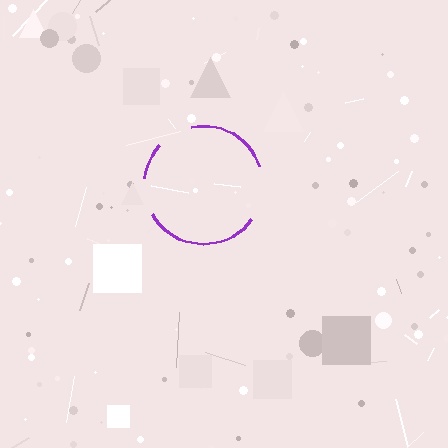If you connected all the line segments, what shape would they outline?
They would outline a circle.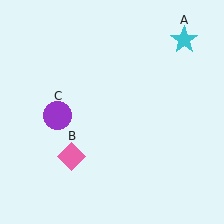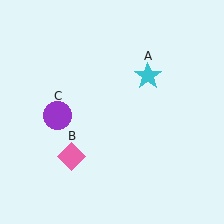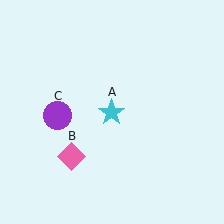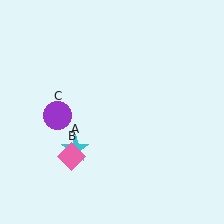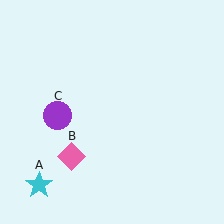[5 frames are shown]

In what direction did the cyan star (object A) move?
The cyan star (object A) moved down and to the left.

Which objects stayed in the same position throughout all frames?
Pink diamond (object B) and purple circle (object C) remained stationary.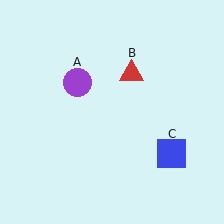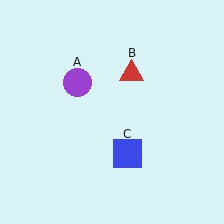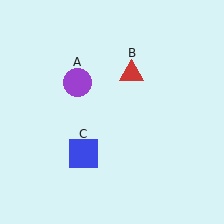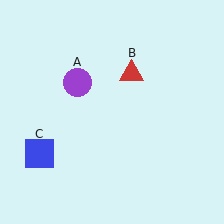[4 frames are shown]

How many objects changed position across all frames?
1 object changed position: blue square (object C).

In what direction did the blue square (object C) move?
The blue square (object C) moved left.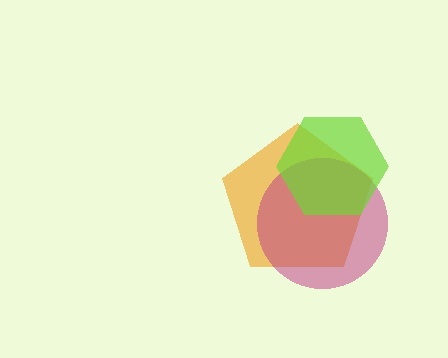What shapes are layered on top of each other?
The layered shapes are: an orange pentagon, a magenta circle, a lime hexagon.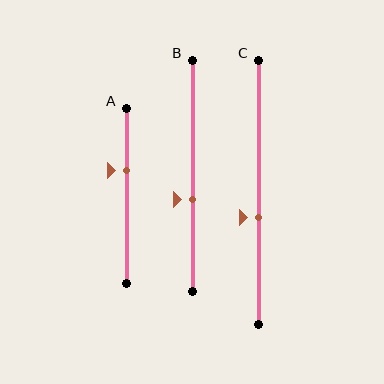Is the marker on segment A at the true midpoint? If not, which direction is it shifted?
No, the marker on segment A is shifted upward by about 15% of the segment length.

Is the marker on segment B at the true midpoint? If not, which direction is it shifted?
No, the marker on segment B is shifted downward by about 10% of the segment length.